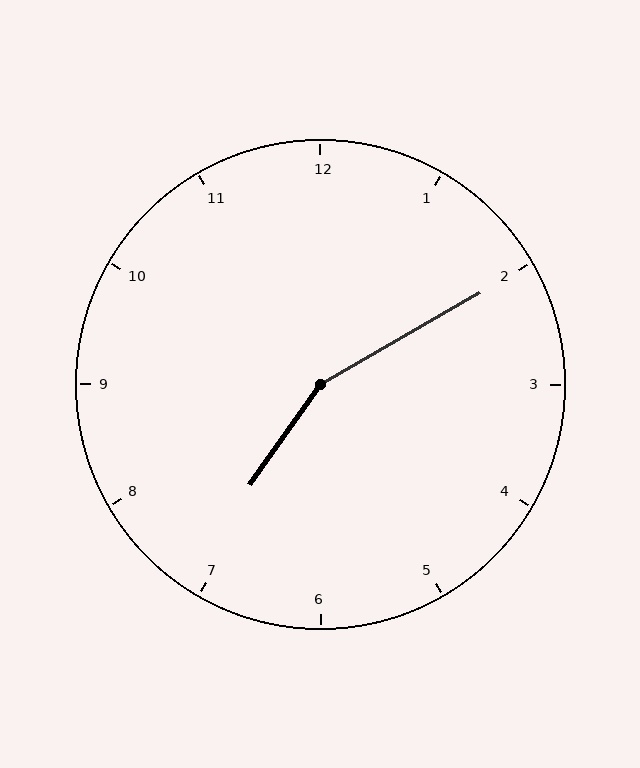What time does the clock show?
7:10.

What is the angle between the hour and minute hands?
Approximately 155 degrees.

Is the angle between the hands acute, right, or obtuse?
It is obtuse.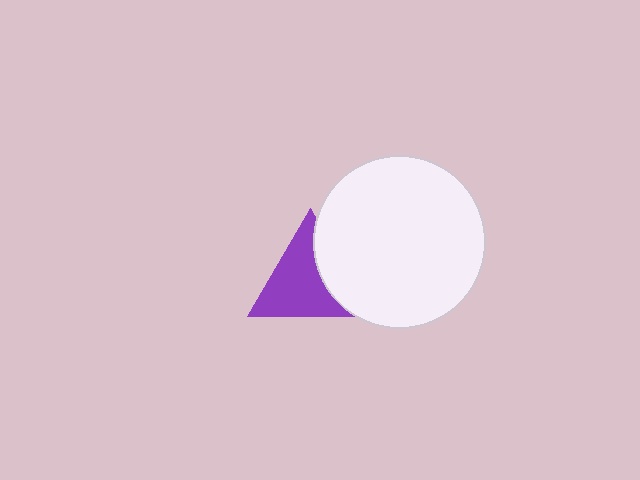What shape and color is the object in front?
The object in front is a white circle.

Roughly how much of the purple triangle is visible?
Most of it is visible (roughly 68%).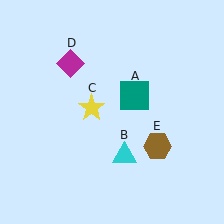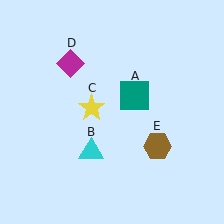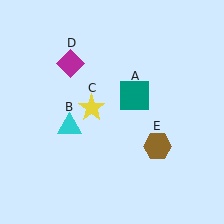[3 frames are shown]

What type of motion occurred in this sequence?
The cyan triangle (object B) rotated clockwise around the center of the scene.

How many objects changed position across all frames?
1 object changed position: cyan triangle (object B).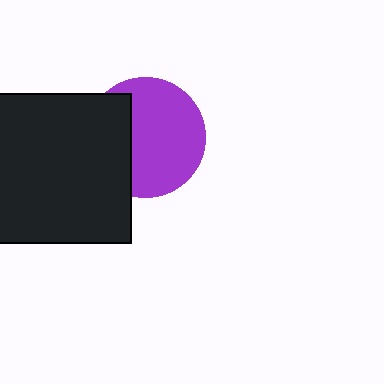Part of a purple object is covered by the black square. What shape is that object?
It is a circle.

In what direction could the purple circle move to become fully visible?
The purple circle could move right. That would shift it out from behind the black square entirely.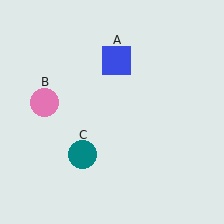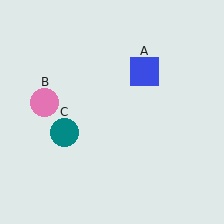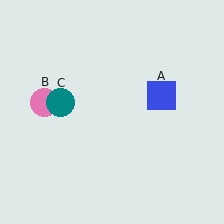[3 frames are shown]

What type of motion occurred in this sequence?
The blue square (object A), teal circle (object C) rotated clockwise around the center of the scene.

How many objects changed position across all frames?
2 objects changed position: blue square (object A), teal circle (object C).